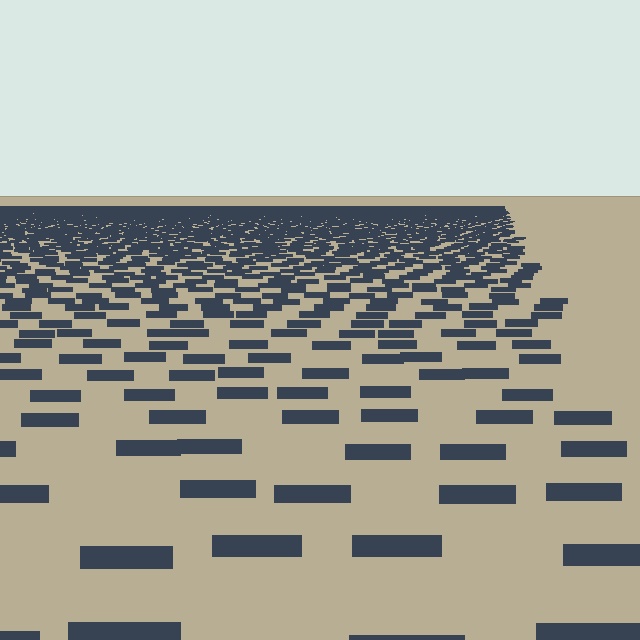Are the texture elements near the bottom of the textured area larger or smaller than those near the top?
Larger. Near the bottom, elements are closer to the viewer and appear at a bigger on-screen size.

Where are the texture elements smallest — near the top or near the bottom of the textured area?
Near the top.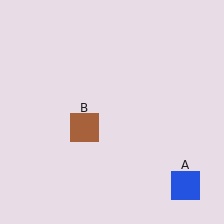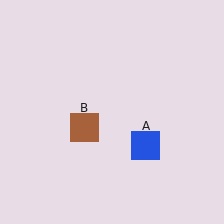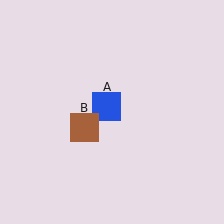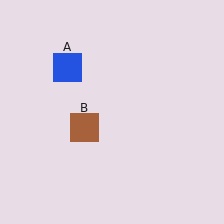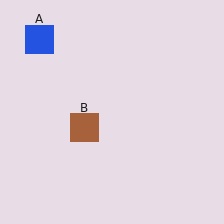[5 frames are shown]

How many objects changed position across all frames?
1 object changed position: blue square (object A).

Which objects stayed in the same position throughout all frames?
Brown square (object B) remained stationary.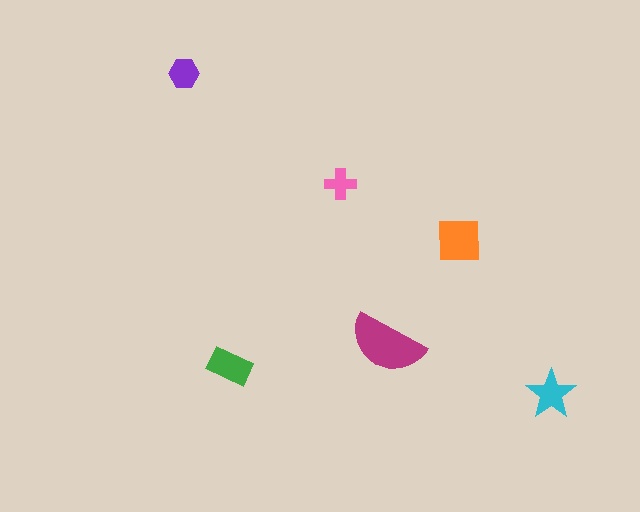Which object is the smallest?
The pink cross.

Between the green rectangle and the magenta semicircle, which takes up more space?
The magenta semicircle.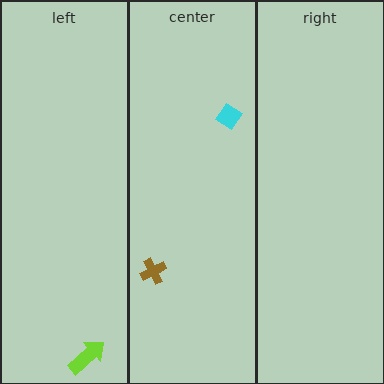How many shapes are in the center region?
2.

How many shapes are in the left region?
1.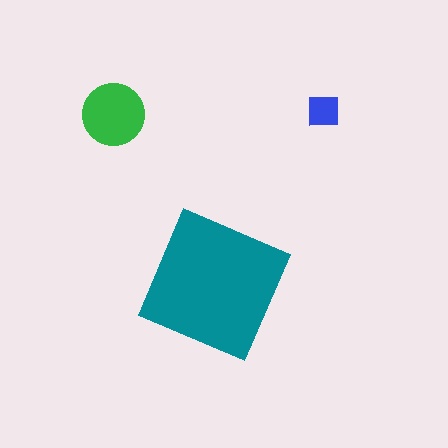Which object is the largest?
The teal square.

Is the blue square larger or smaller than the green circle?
Smaller.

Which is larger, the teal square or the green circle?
The teal square.